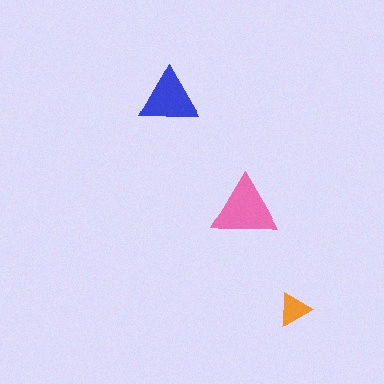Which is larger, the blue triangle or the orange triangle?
The blue one.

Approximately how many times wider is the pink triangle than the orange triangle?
About 2 times wider.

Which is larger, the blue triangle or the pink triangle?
The pink one.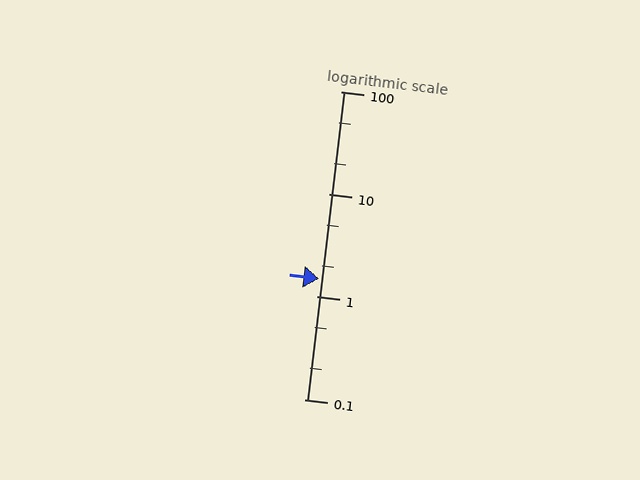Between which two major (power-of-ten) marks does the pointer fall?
The pointer is between 1 and 10.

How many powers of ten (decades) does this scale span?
The scale spans 3 decades, from 0.1 to 100.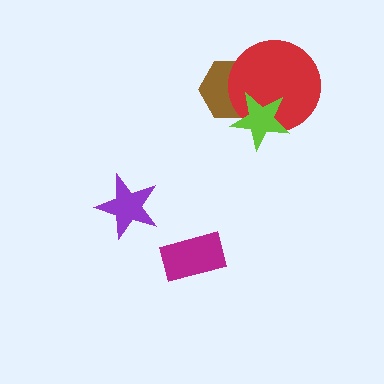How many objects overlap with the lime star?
2 objects overlap with the lime star.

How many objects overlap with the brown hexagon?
2 objects overlap with the brown hexagon.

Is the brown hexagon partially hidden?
Yes, it is partially covered by another shape.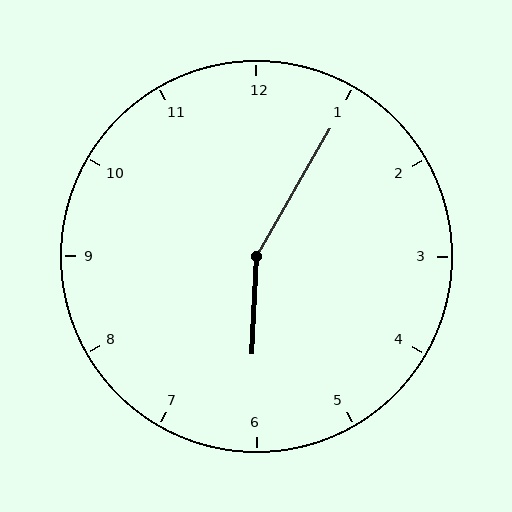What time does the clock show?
6:05.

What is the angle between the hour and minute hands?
Approximately 152 degrees.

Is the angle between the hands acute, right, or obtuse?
It is obtuse.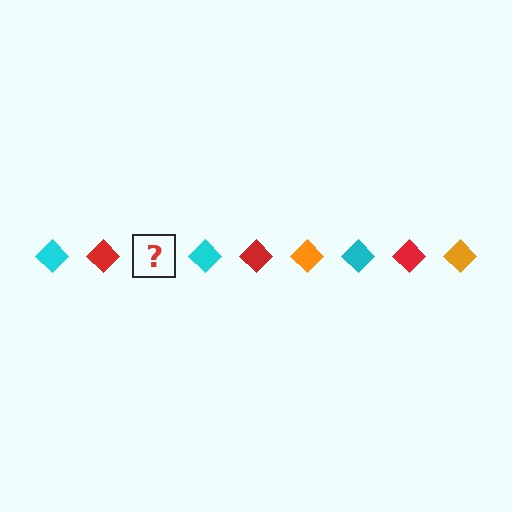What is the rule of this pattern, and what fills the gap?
The rule is that the pattern cycles through cyan, red, orange diamonds. The gap should be filled with an orange diamond.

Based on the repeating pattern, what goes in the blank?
The blank should be an orange diamond.